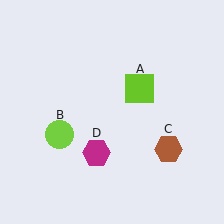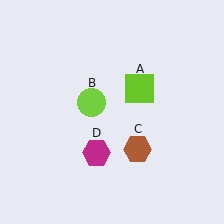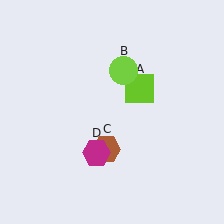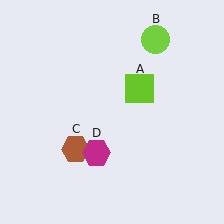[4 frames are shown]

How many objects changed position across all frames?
2 objects changed position: lime circle (object B), brown hexagon (object C).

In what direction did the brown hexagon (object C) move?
The brown hexagon (object C) moved left.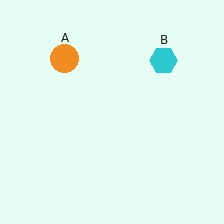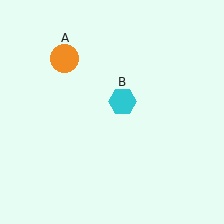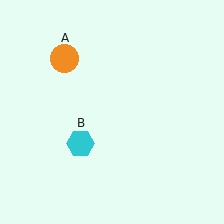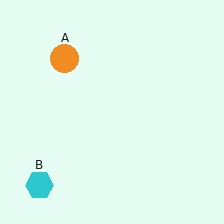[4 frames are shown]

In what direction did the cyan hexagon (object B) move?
The cyan hexagon (object B) moved down and to the left.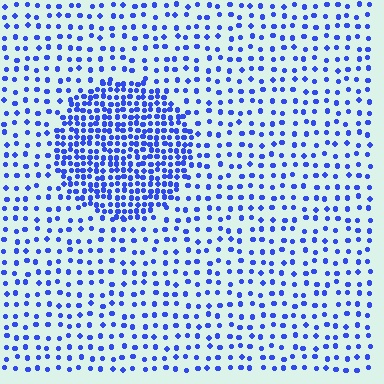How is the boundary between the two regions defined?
The boundary is defined by a change in element density (approximately 2.5x ratio). All elements are the same color, size, and shape.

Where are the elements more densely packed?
The elements are more densely packed inside the circle boundary.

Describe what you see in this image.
The image contains small blue elements arranged at two different densities. A circle-shaped region is visible where the elements are more densely packed than the surrounding area.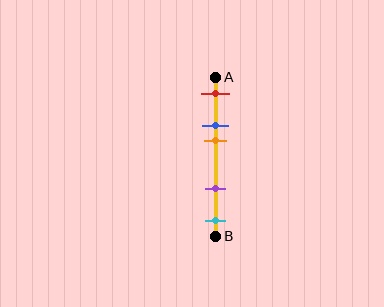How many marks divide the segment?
There are 5 marks dividing the segment.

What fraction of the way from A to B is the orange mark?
The orange mark is approximately 40% (0.4) of the way from A to B.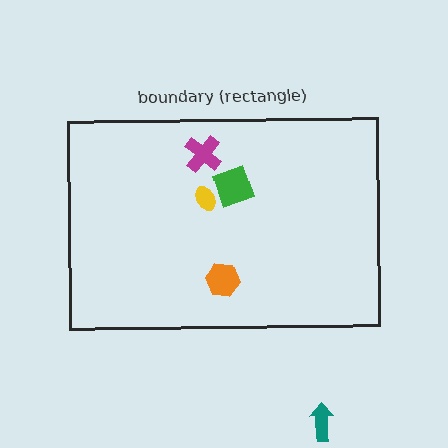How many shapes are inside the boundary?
4 inside, 1 outside.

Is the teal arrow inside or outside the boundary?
Outside.